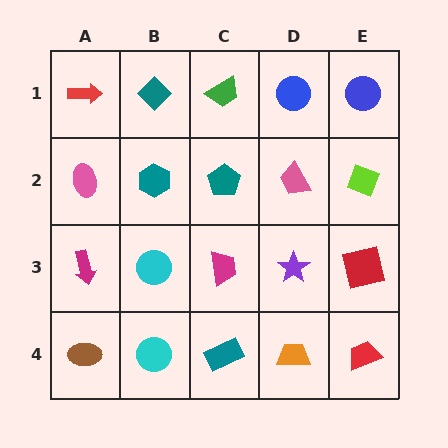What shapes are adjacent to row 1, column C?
A teal pentagon (row 2, column C), a teal diamond (row 1, column B), a blue circle (row 1, column D).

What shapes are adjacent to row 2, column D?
A blue circle (row 1, column D), a purple star (row 3, column D), a teal pentagon (row 2, column C), a lime diamond (row 2, column E).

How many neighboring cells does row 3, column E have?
3.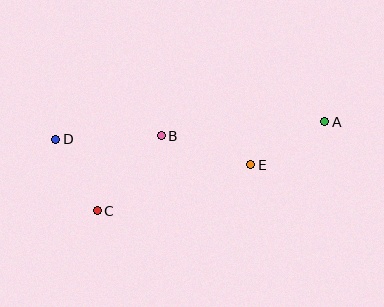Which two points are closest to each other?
Points C and D are closest to each other.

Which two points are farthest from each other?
Points A and D are farthest from each other.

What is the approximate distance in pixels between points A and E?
The distance between A and E is approximately 85 pixels.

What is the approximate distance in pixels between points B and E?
The distance between B and E is approximately 94 pixels.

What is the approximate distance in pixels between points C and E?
The distance between C and E is approximately 161 pixels.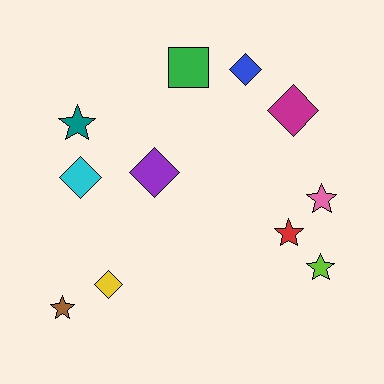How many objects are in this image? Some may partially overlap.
There are 11 objects.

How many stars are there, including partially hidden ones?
There are 5 stars.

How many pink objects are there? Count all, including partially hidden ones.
There is 1 pink object.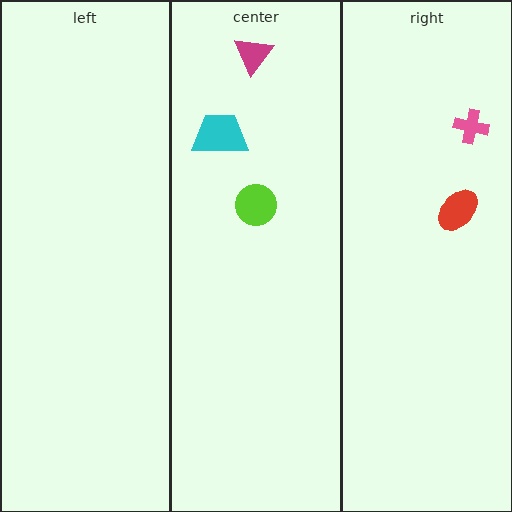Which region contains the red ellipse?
The right region.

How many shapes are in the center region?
3.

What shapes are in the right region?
The red ellipse, the pink cross.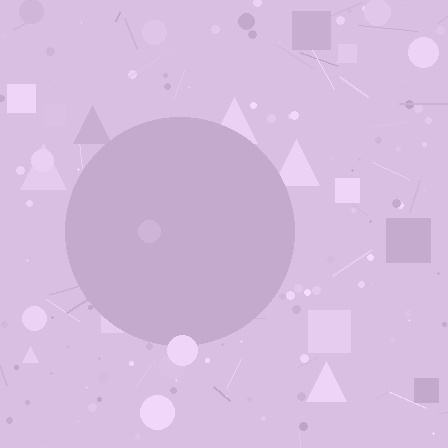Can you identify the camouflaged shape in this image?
The camouflaged shape is a circle.